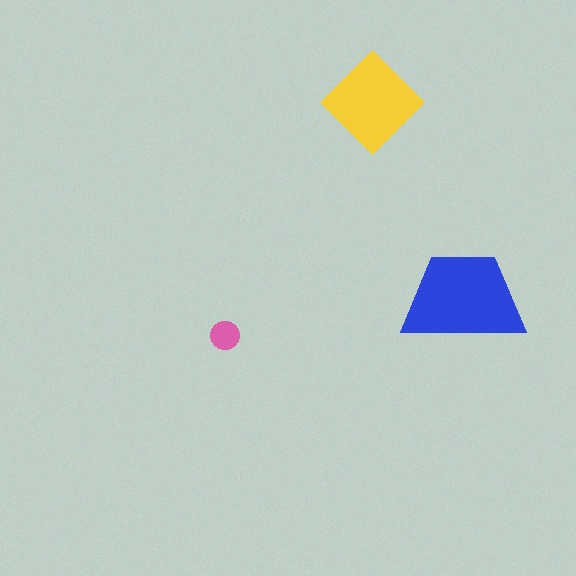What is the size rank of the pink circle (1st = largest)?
3rd.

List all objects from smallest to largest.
The pink circle, the yellow diamond, the blue trapezoid.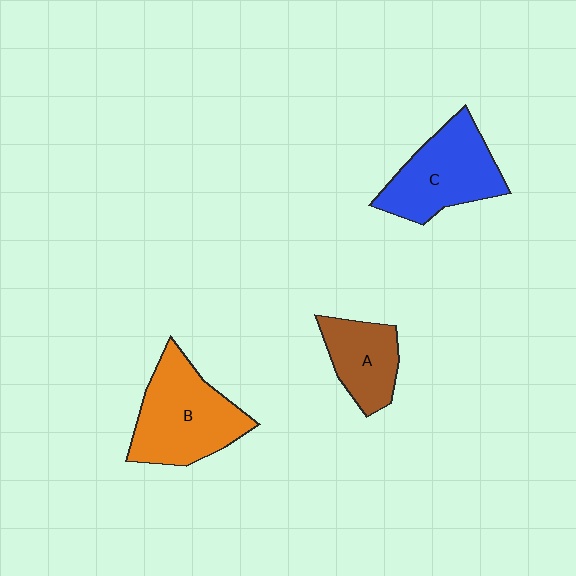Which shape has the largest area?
Shape B (orange).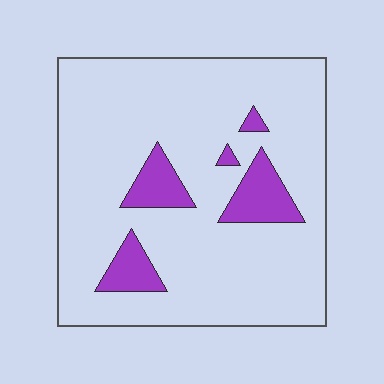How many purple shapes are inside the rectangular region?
5.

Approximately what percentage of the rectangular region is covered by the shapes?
Approximately 15%.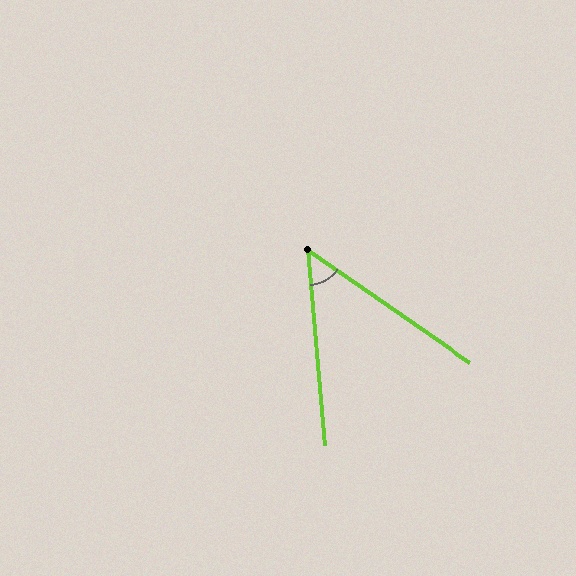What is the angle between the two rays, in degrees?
Approximately 50 degrees.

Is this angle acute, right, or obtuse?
It is acute.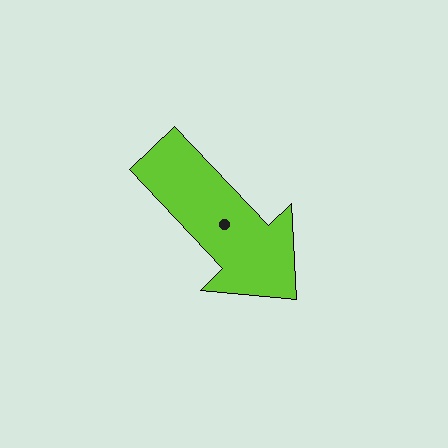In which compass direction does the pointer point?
Southeast.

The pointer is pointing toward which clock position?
Roughly 5 o'clock.